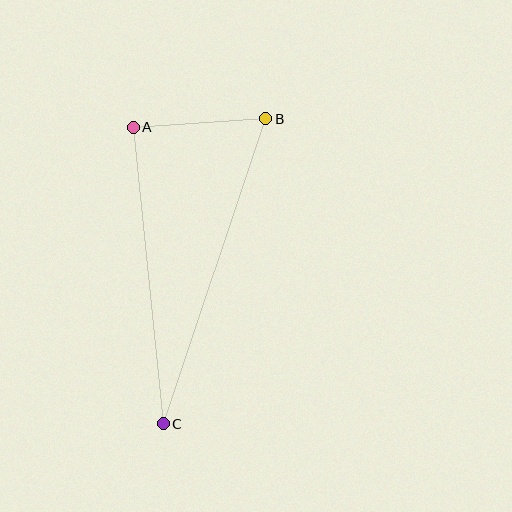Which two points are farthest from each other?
Points B and C are farthest from each other.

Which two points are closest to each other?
Points A and B are closest to each other.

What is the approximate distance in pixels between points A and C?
The distance between A and C is approximately 298 pixels.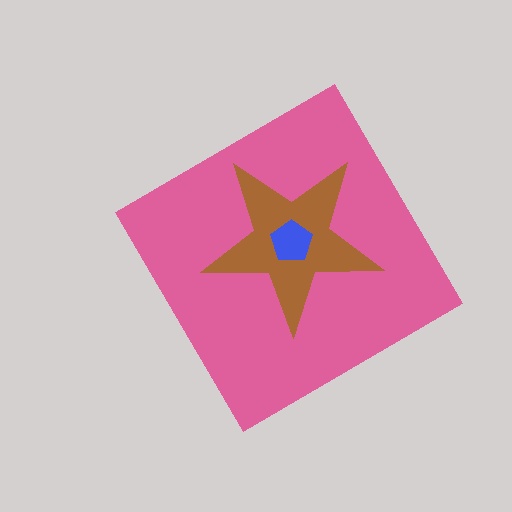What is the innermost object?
The blue pentagon.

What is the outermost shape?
The pink diamond.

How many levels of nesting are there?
3.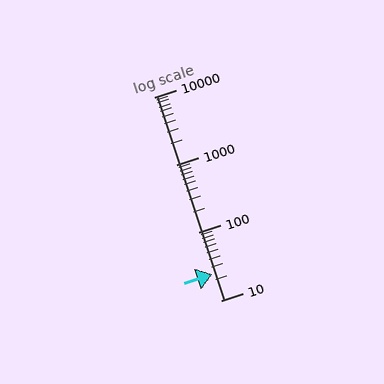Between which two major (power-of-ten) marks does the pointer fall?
The pointer is between 10 and 100.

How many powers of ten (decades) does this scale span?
The scale spans 3 decades, from 10 to 10000.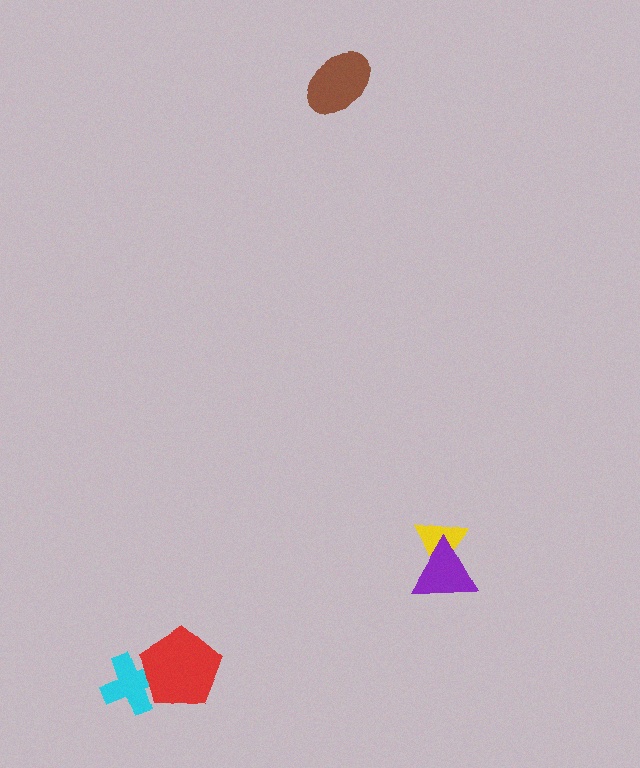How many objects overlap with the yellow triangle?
1 object overlaps with the yellow triangle.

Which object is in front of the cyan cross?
The red pentagon is in front of the cyan cross.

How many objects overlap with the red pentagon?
1 object overlaps with the red pentagon.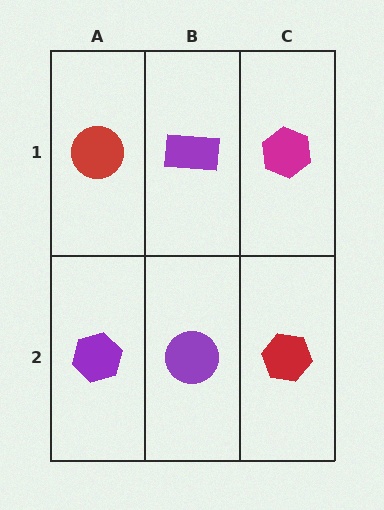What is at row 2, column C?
A red hexagon.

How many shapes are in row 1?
3 shapes.